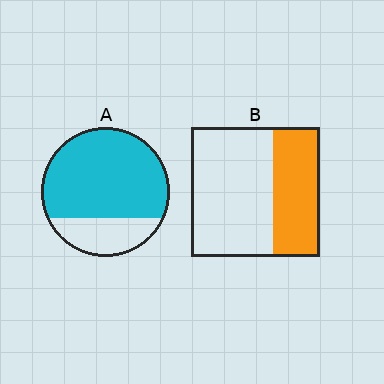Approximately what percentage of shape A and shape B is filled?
A is approximately 75% and B is approximately 35%.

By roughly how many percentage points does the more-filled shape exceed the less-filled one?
By roughly 40 percentage points (A over B).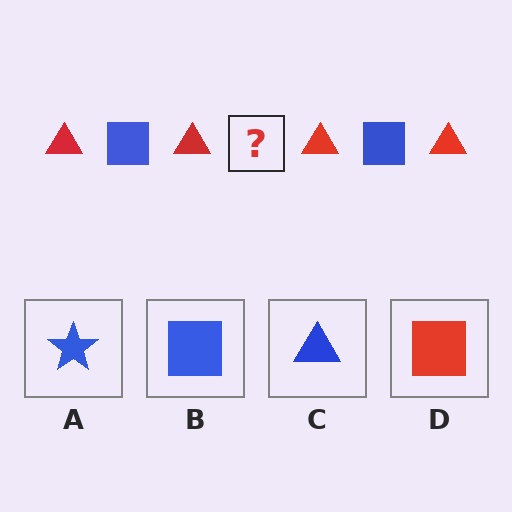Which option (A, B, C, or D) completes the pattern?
B.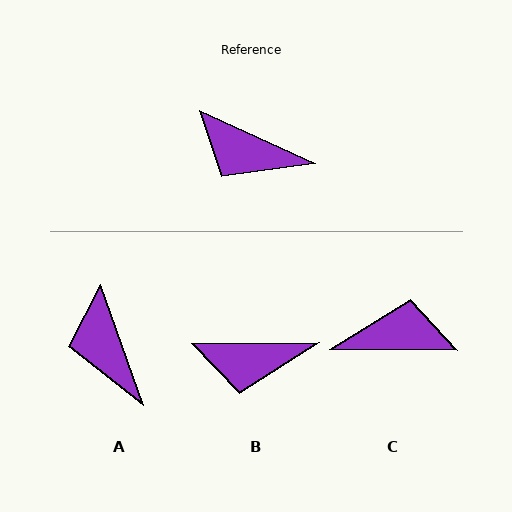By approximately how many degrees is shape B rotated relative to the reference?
Approximately 25 degrees counter-clockwise.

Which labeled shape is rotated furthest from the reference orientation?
C, about 156 degrees away.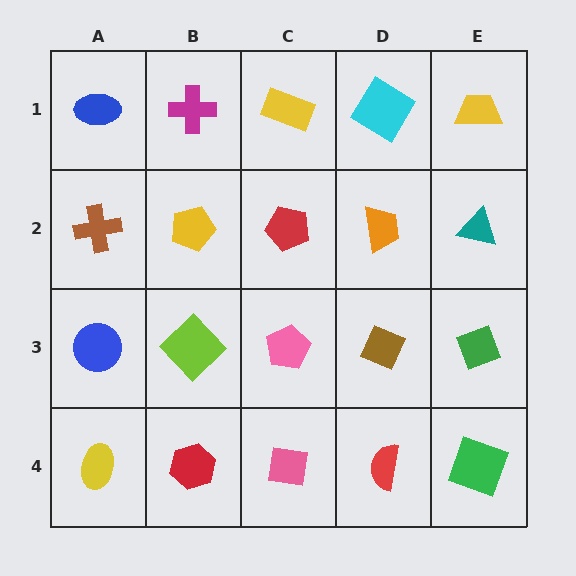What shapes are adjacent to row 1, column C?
A red pentagon (row 2, column C), a magenta cross (row 1, column B), a cyan diamond (row 1, column D).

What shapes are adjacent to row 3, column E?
A teal triangle (row 2, column E), a green square (row 4, column E), a brown diamond (row 3, column D).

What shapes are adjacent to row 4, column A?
A blue circle (row 3, column A), a red hexagon (row 4, column B).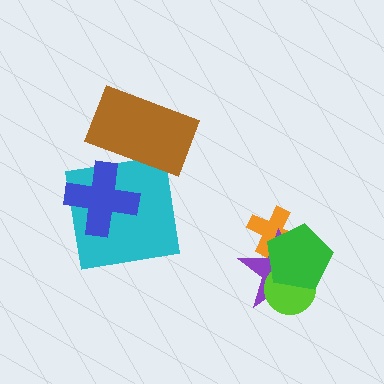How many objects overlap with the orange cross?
2 objects overlap with the orange cross.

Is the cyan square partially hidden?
Yes, it is partially covered by another shape.